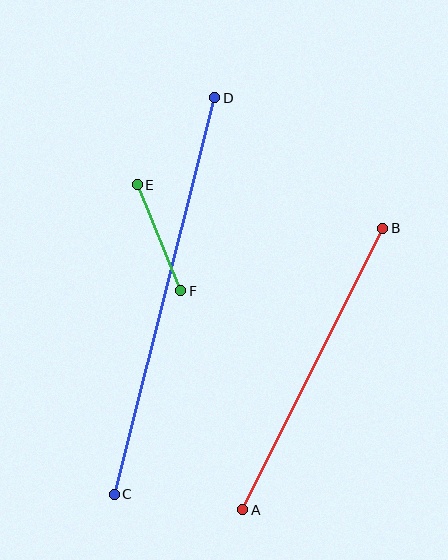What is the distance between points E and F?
The distance is approximately 115 pixels.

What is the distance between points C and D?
The distance is approximately 409 pixels.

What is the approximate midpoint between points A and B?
The midpoint is at approximately (313, 369) pixels.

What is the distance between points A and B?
The distance is approximately 314 pixels.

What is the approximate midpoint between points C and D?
The midpoint is at approximately (165, 296) pixels.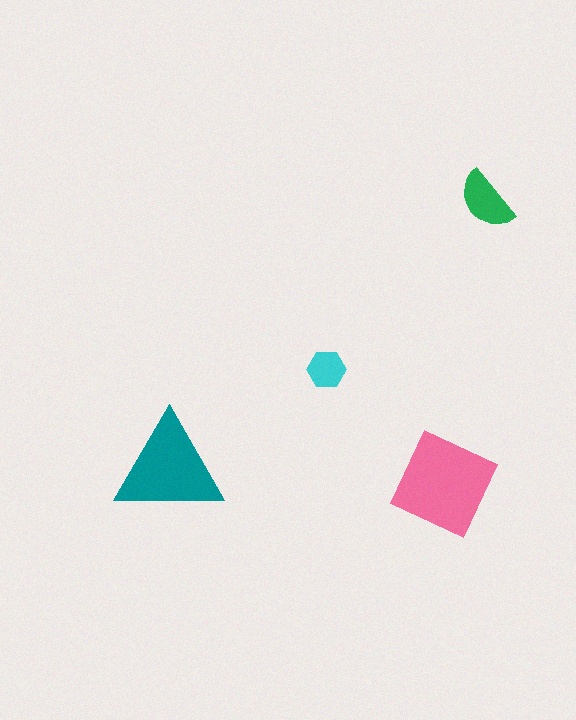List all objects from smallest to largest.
The cyan hexagon, the green semicircle, the teal triangle, the pink square.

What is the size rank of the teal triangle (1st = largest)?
2nd.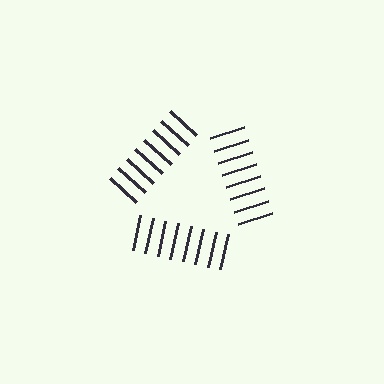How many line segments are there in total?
24 — 8 along each of the 3 edges.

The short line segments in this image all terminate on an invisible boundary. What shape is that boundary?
An illusory triangle — the line segments terminate on its edges but no continuous stroke is drawn.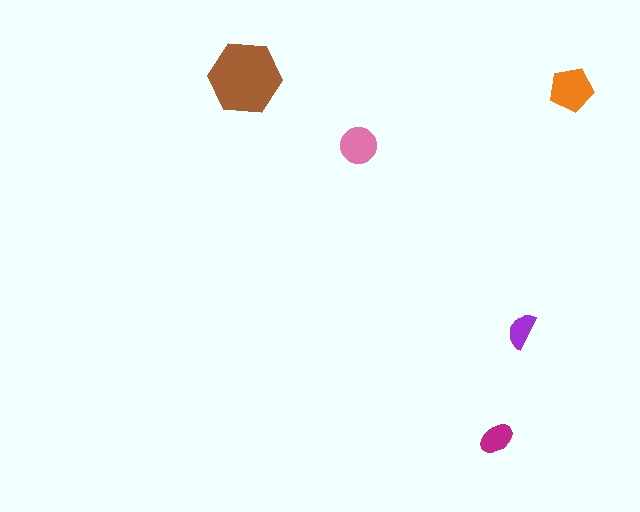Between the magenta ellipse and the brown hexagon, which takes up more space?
The brown hexagon.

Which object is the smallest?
The purple semicircle.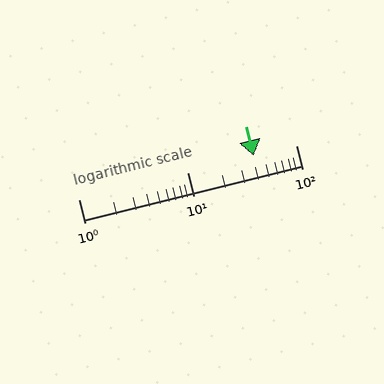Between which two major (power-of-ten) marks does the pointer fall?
The pointer is between 10 and 100.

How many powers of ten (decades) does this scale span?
The scale spans 2 decades, from 1 to 100.